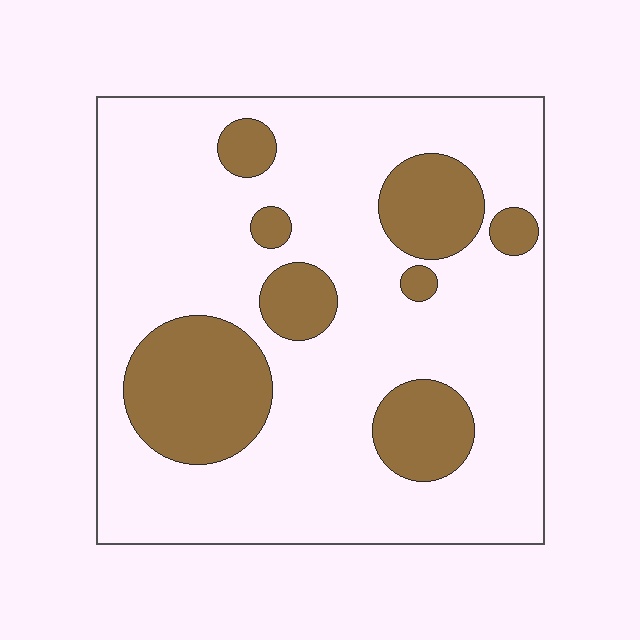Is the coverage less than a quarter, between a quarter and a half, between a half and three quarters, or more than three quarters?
Less than a quarter.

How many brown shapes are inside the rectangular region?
8.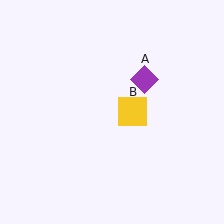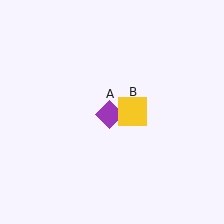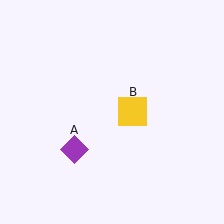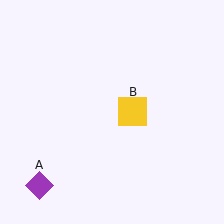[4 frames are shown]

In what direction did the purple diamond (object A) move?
The purple diamond (object A) moved down and to the left.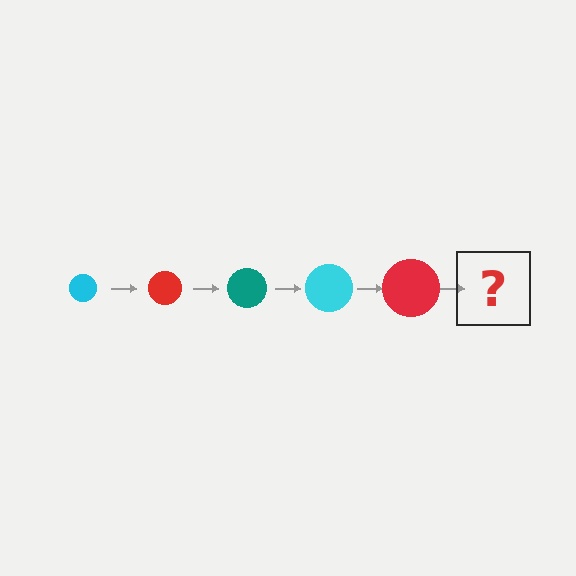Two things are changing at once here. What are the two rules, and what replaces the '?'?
The two rules are that the circle grows larger each step and the color cycles through cyan, red, and teal. The '?' should be a teal circle, larger than the previous one.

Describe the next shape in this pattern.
It should be a teal circle, larger than the previous one.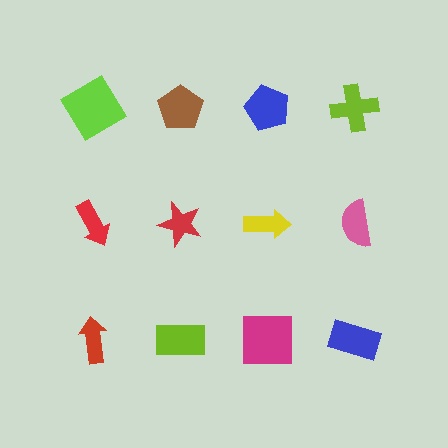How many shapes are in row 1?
4 shapes.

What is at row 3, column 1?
A red arrow.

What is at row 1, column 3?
A blue pentagon.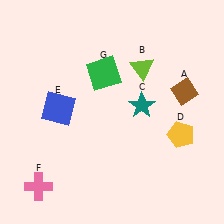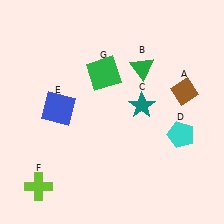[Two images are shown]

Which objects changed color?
B changed from lime to green. D changed from yellow to cyan. F changed from pink to lime.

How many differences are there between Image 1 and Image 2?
There are 3 differences between the two images.